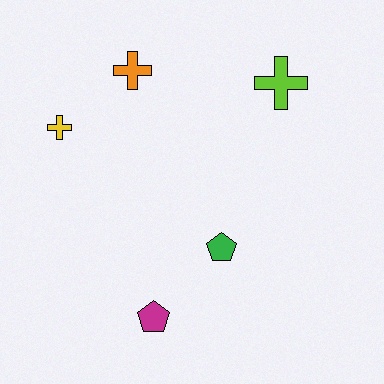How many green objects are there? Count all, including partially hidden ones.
There is 1 green object.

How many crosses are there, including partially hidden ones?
There are 3 crosses.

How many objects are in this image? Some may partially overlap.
There are 5 objects.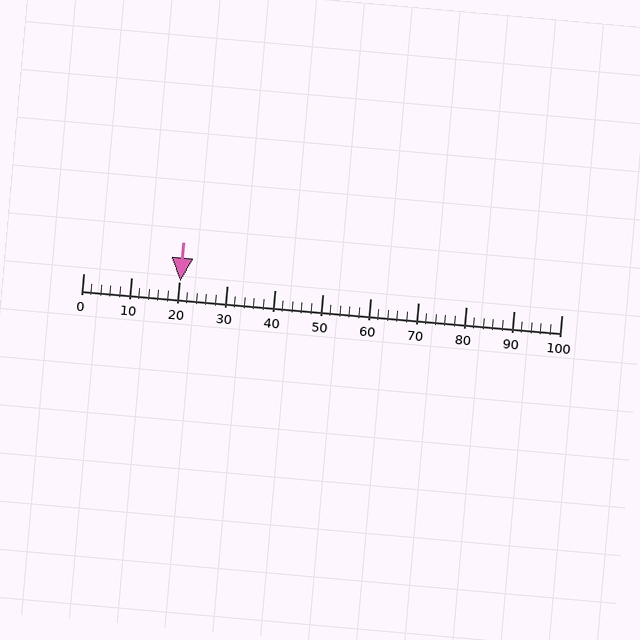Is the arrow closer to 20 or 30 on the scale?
The arrow is closer to 20.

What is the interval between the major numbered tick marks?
The major tick marks are spaced 10 units apart.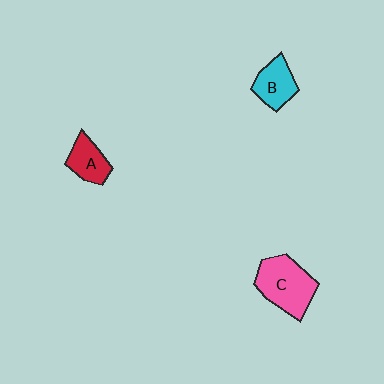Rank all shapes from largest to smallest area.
From largest to smallest: C (pink), B (cyan), A (red).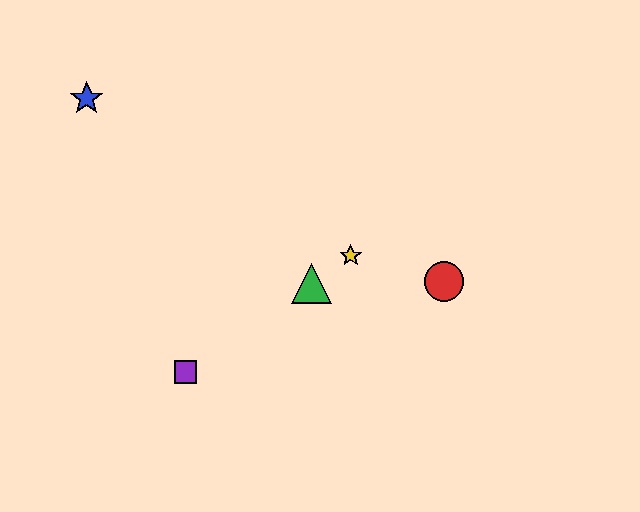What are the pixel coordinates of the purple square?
The purple square is at (186, 372).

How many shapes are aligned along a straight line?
3 shapes (the green triangle, the yellow star, the purple square) are aligned along a straight line.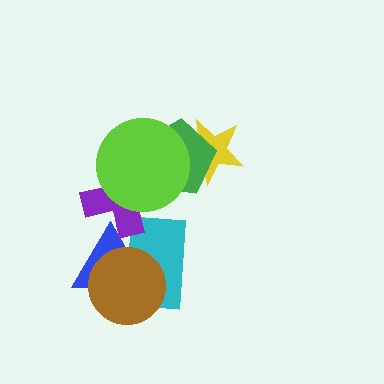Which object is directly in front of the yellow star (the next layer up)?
The green pentagon is directly in front of the yellow star.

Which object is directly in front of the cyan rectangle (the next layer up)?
The brown circle is directly in front of the cyan rectangle.